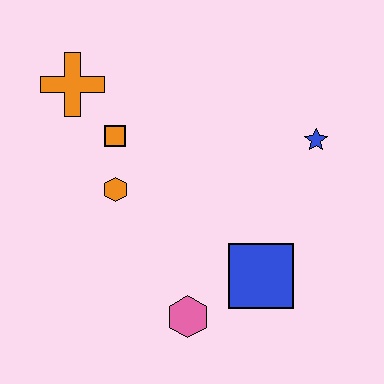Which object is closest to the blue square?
The pink hexagon is closest to the blue square.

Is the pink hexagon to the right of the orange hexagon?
Yes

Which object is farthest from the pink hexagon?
The orange cross is farthest from the pink hexagon.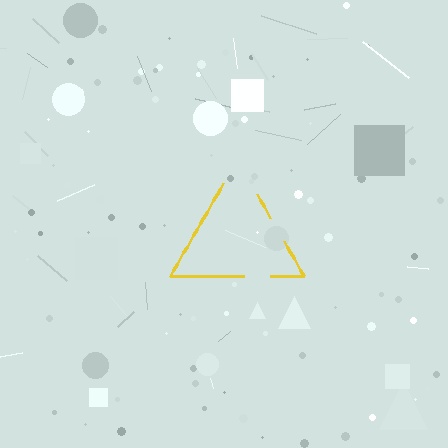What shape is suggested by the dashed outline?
The dashed outline suggests a triangle.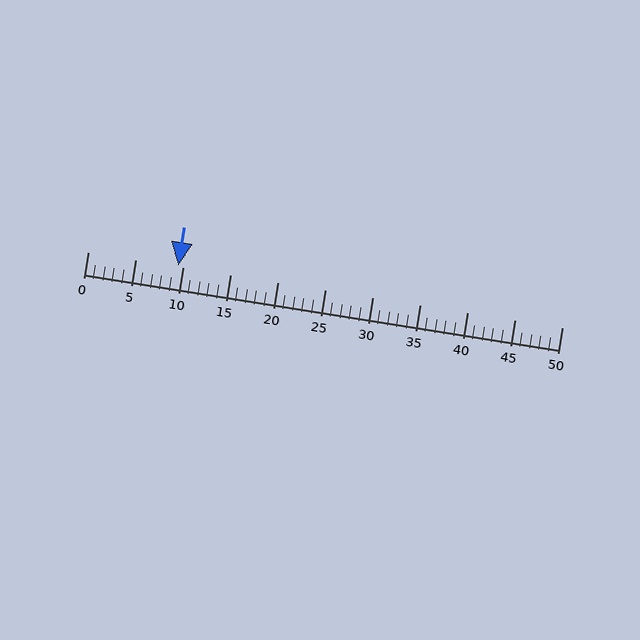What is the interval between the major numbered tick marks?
The major tick marks are spaced 5 units apart.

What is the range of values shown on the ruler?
The ruler shows values from 0 to 50.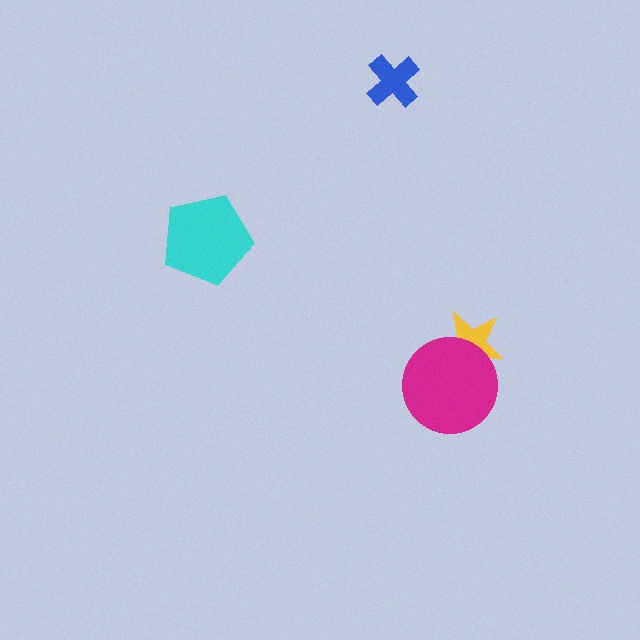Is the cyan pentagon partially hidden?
No, no other shape covers it.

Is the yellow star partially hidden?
Yes, it is partially covered by another shape.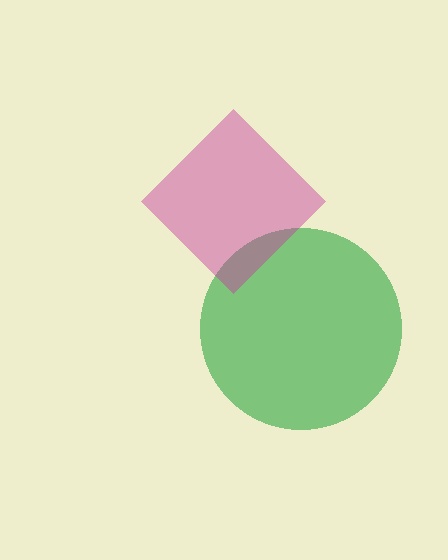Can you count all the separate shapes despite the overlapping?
Yes, there are 2 separate shapes.